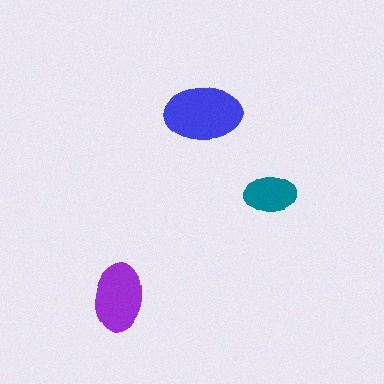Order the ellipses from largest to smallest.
the blue one, the purple one, the teal one.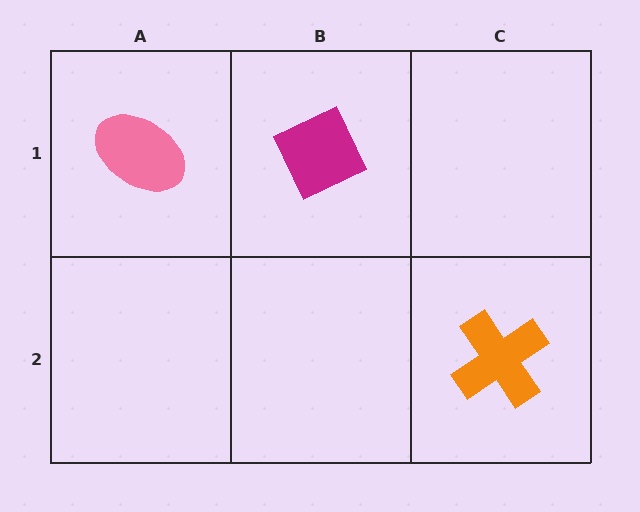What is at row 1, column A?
A pink ellipse.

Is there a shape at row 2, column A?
No, that cell is empty.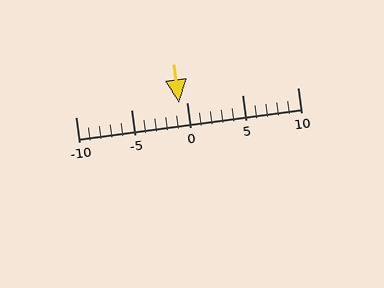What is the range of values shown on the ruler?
The ruler shows values from -10 to 10.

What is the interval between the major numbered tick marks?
The major tick marks are spaced 5 units apart.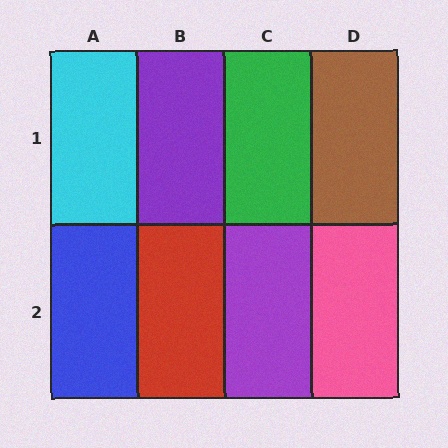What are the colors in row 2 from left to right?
Blue, red, purple, pink.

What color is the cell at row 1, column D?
Brown.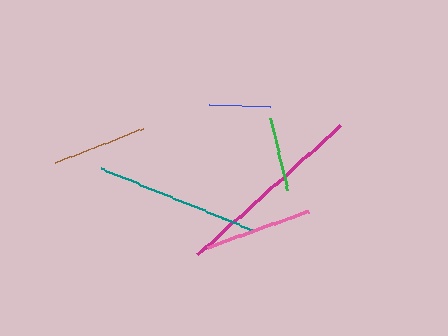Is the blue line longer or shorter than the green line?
The green line is longer than the blue line.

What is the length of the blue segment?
The blue segment is approximately 60 pixels long.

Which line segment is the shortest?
The blue line is the shortest at approximately 60 pixels.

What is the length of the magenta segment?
The magenta segment is approximately 193 pixels long.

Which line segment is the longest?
The magenta line is the longest at approximately 193 pixels.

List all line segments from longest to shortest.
From longest to shortest: magenta, teal, pink, brown, green, blue.